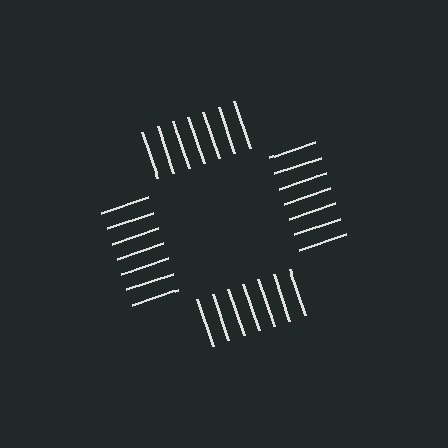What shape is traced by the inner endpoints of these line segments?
An illusory square — the line segments terminate on its edges but no continuous stroke is drawn.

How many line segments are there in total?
28 — 7 along each of the 4 edges.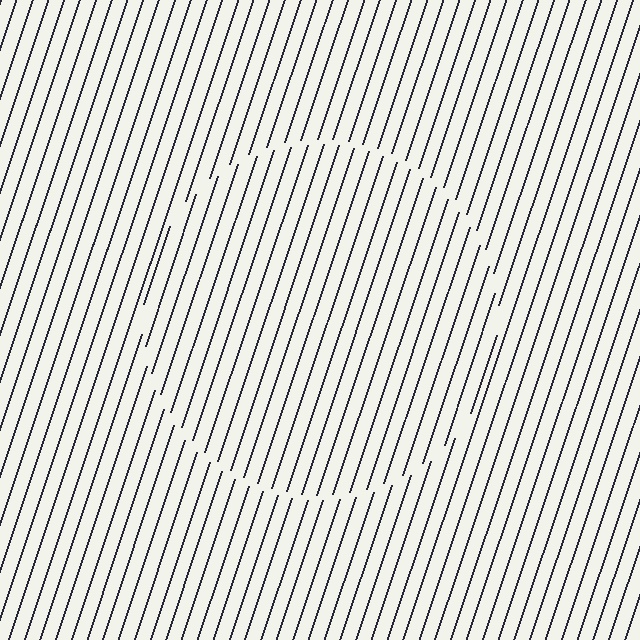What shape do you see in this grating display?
An illusory circle. The interior of the shape contains the same grating, shifted by half a period — the contour is defined by the phase discontinuity where line-ends from the inner and outer gratings abut.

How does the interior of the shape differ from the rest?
The interior of the shape contains the same grating, shifted by half a period — the contour is defined by the phase discontinuity where line-ends from the inner and outer gratings abut.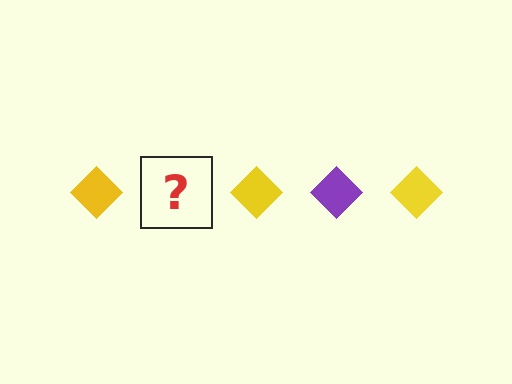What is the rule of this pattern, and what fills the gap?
The rule is that the pattern cycles through yellow, purple diamonds. The gap should be filled with a purple diamond.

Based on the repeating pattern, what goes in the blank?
The blank should be a purple diamond.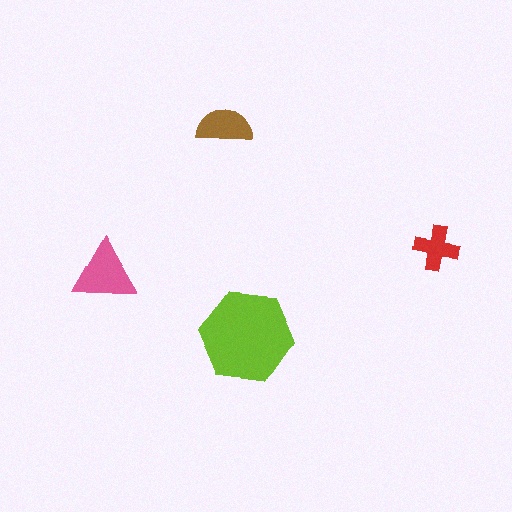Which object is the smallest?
The red cross.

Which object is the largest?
The lime hexagon.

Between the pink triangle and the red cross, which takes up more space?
The pink triangle.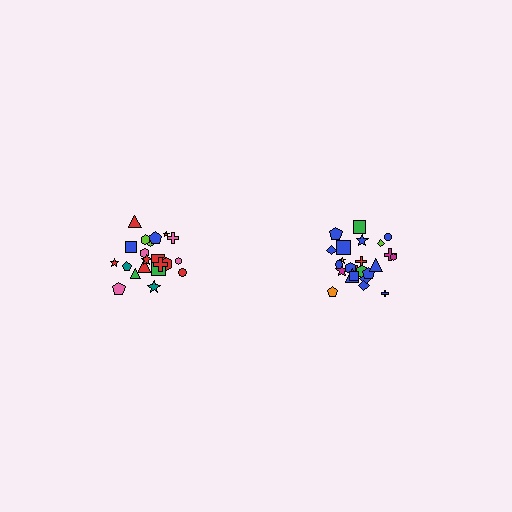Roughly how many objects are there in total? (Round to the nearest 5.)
Roughly 45 objects in total.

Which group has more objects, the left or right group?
The right group.